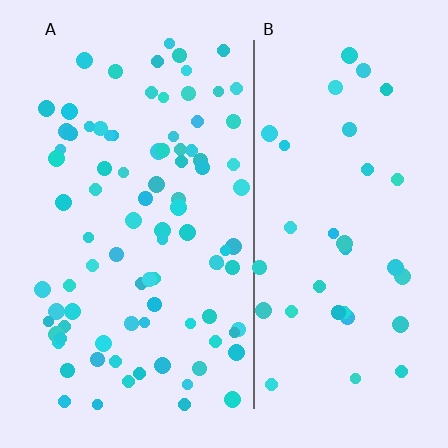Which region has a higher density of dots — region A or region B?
A (the left).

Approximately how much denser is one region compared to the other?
Approximately 2.4× — region A over region B.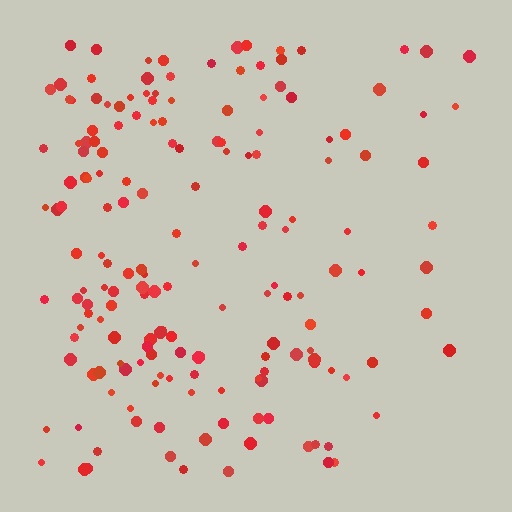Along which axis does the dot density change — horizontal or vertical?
Horizontal.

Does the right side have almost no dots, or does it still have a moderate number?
Still a moderate number, just noticeably fewer than the left.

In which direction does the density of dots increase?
From right to left, with the left side densest.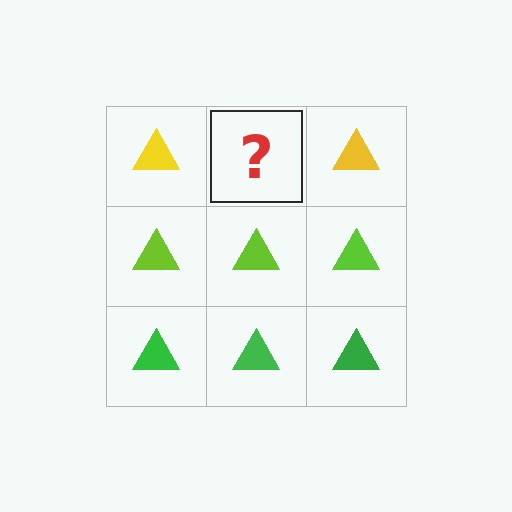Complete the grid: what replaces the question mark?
The question mark should be replaced with a yellow triangle.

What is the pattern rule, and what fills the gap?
The rule is that each row has a consistent color. The gap should be filled with a yellow triangle.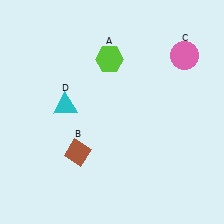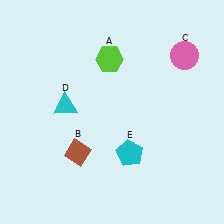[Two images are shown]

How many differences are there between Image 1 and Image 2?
There is 1 difference between the two images.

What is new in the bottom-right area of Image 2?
A cyan pentagon (E) was added in the bottom-right area of Image 2.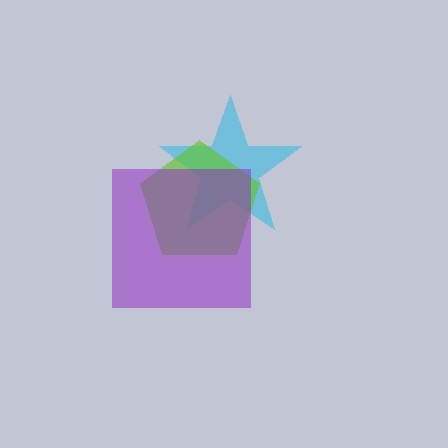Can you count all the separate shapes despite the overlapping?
Yes, there are 3 separate shapes.